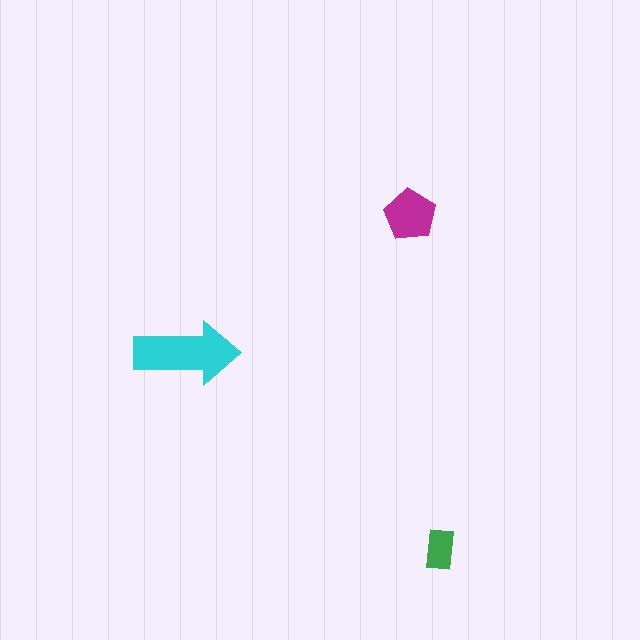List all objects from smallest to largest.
The green rectangle, the magenta pentagon, the cyan arrow.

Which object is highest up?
The magenta pentagon is topmost.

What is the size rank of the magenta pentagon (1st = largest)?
2nd.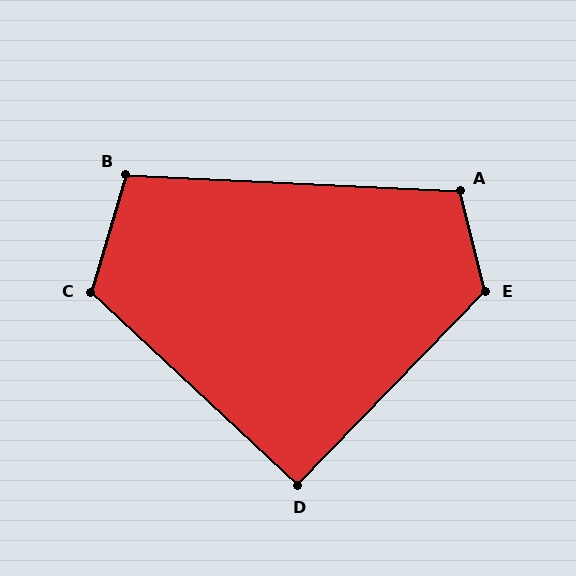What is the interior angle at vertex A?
Approximately 107 degrees (obtuse).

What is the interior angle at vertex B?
Approximately 104 degrees (obtuse).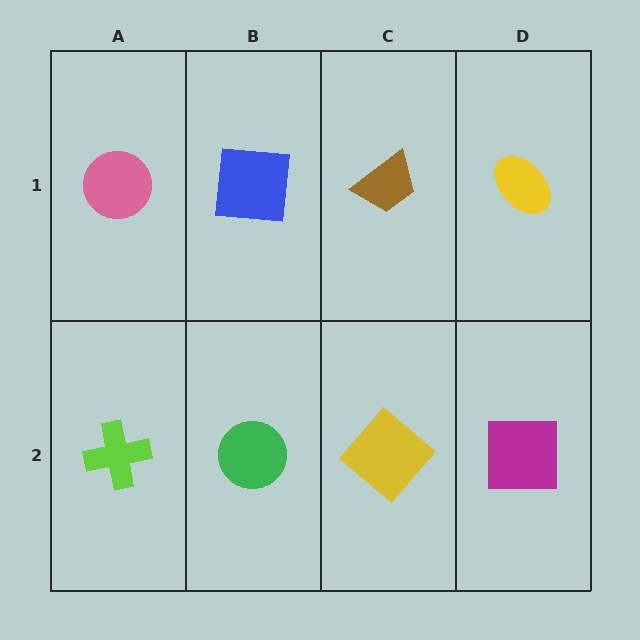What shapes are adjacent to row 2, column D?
A yellow ellipse (row 1, column D), a yellow diamond (row 2, column C).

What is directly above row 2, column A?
A pink circle.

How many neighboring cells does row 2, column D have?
2.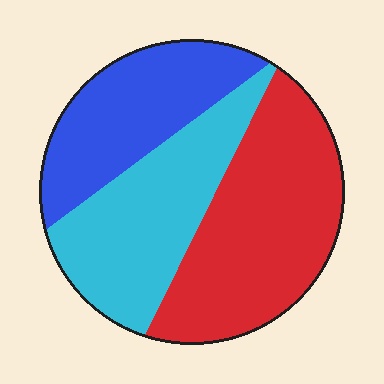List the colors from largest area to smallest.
From largest to smallest: red, cyan, blue.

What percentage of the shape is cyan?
Cyan takes up about one third (1/3) of the shape.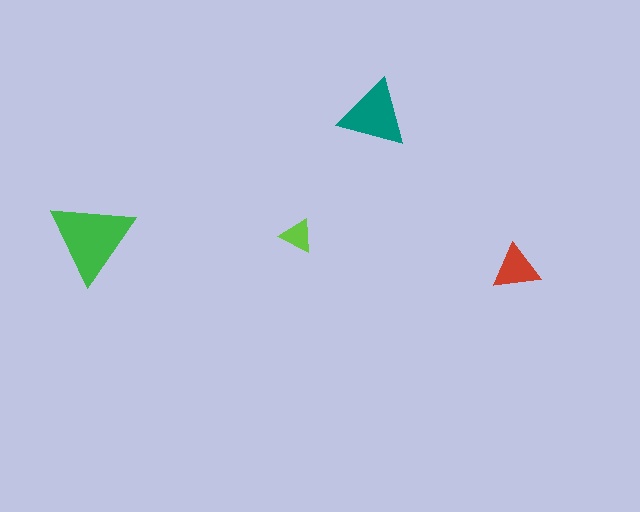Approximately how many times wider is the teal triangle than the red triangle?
About 1.5 times wider.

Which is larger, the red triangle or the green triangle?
The green one.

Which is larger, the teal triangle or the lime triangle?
The teal one.